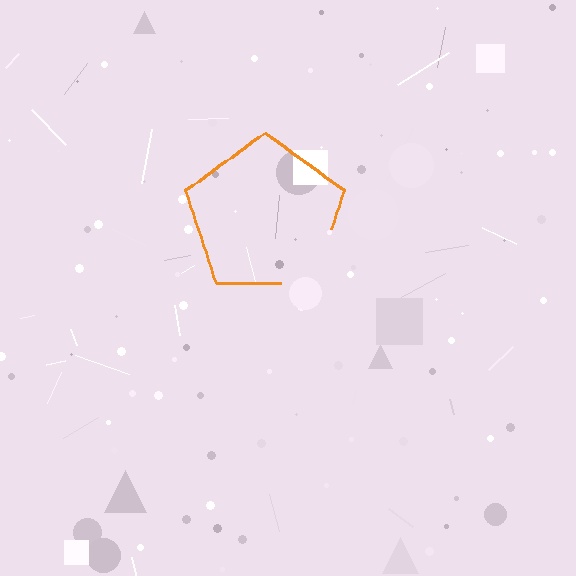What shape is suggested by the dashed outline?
The dashed outline suggests a pentagon.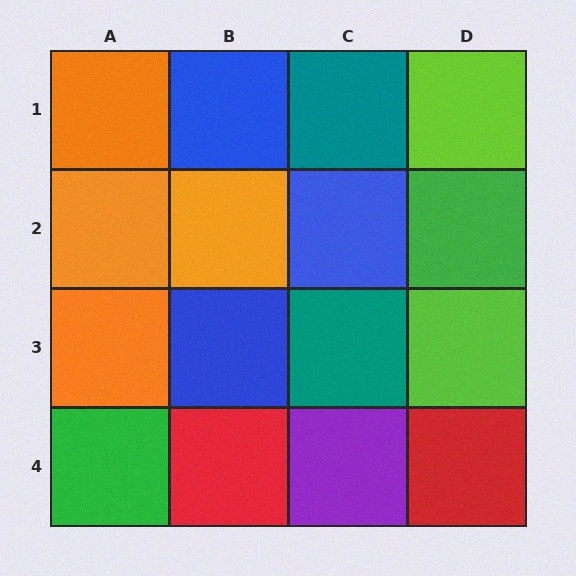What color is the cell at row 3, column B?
Blue.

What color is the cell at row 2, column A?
Orange.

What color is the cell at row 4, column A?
Green.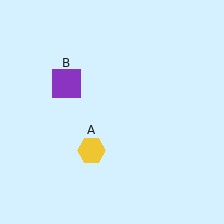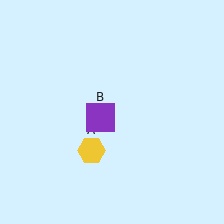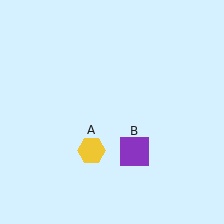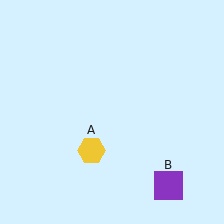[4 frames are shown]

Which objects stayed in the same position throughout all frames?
Yellow hexagon (object A) remained stationary.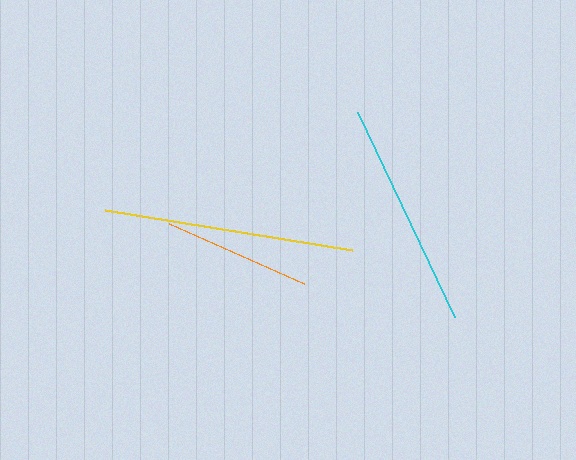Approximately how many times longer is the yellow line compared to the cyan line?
The yellow line is approximately 1.1 times the length of the cyan line.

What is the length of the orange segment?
The orange segment is approximately 148 pixels long.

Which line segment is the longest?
The yellow line is the longest at approximately 250 pixels.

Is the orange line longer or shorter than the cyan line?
The cyan line is longer than the orange line.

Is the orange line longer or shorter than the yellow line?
The yellow line is longer than the orange line.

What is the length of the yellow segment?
The yellow segment is approximately 250 pixels long.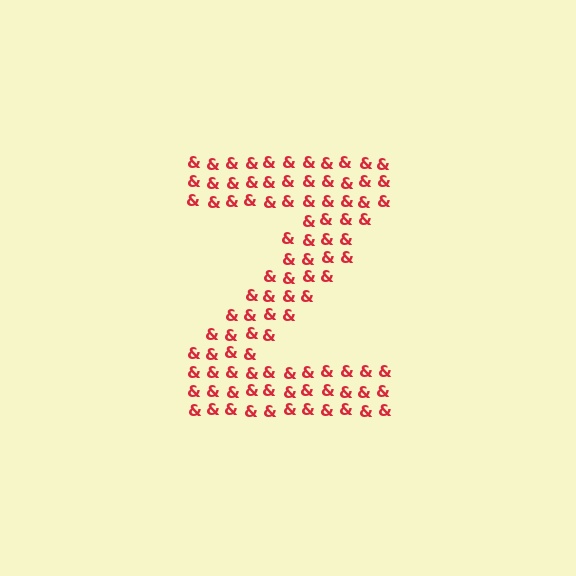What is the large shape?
The large shape is the letter Z.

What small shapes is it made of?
It is made of small ampersands.